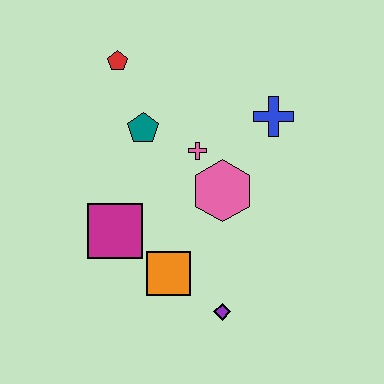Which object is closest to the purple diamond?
The orange square is closest to the purple diamond.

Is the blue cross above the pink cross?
Yes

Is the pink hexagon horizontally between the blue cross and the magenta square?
Yes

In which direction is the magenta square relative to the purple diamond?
The magenta square is to the left of the purple diamond.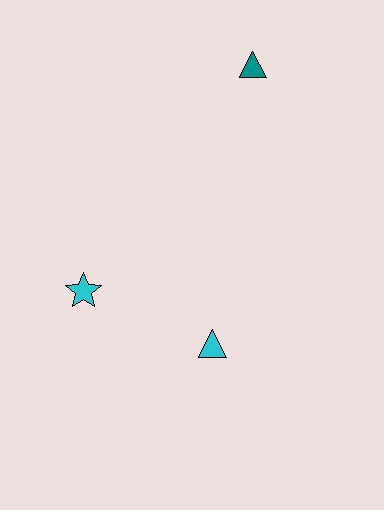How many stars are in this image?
There is 1 star.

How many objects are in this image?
There are 3 objects.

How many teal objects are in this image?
There is 1 teal object.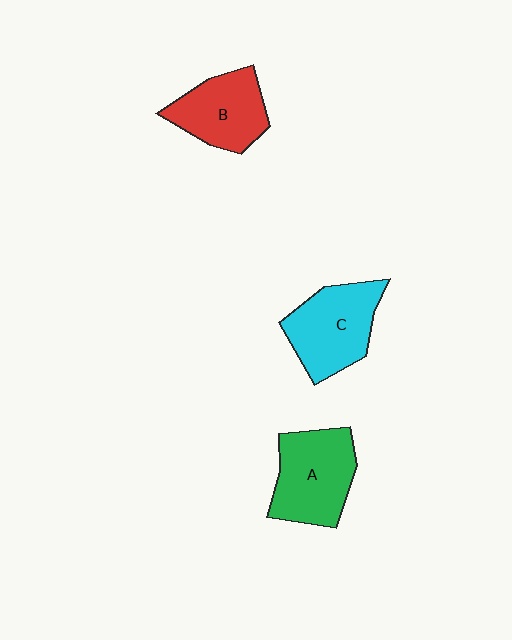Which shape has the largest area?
Shape A (green).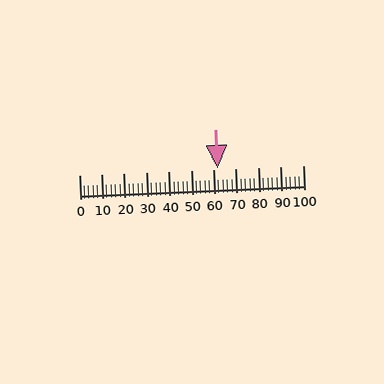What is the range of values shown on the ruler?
The ruler shows values from 0 to 100.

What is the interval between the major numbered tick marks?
The major tick marks are spaced 10 units apart.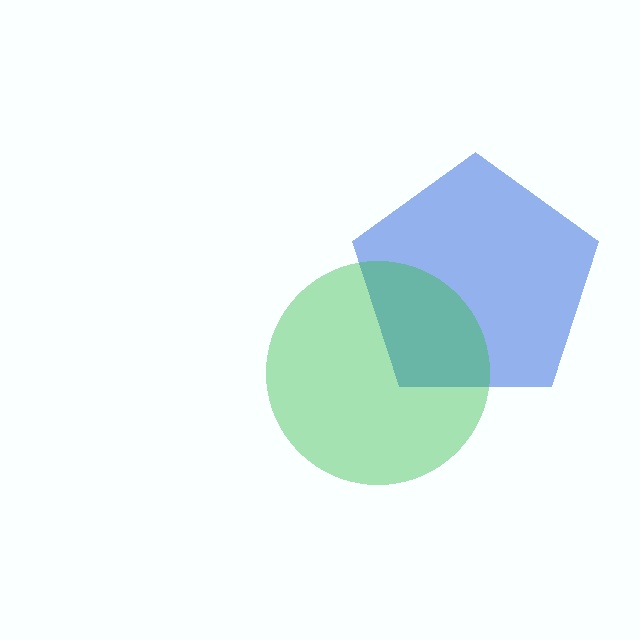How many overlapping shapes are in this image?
There are 2 overlapping shapes in the image.